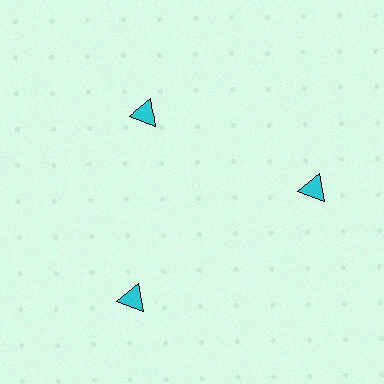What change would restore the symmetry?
The symmetry would be restored by moving it outward, back onto the ring so that all 3 triangles sit at equal angles and equal distance from the center.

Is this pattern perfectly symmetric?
No. The 3 cyan triangles are arranged in a ring, but one element near the 11 o'clock position is pulled inward toward the center, breaking the 3-fold rotational symmetry.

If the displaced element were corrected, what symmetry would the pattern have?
It would have 3-fold rotational symmetry — the pattern would map onto itself every 120 degrees.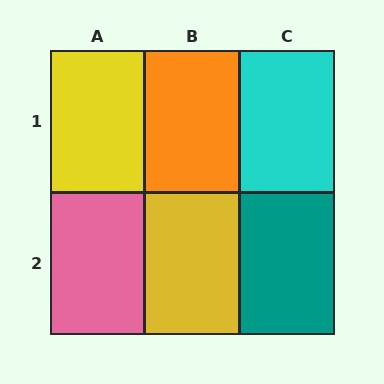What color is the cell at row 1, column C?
Cyan.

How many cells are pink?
1 cell is pink.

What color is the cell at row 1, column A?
Yellow.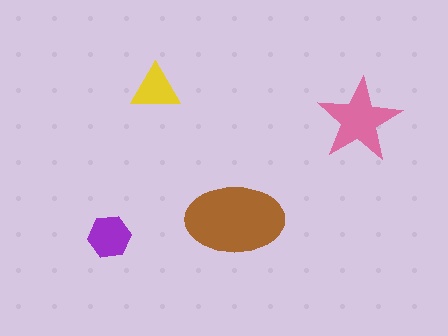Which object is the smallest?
The yellow triangle.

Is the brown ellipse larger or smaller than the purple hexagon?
Larger.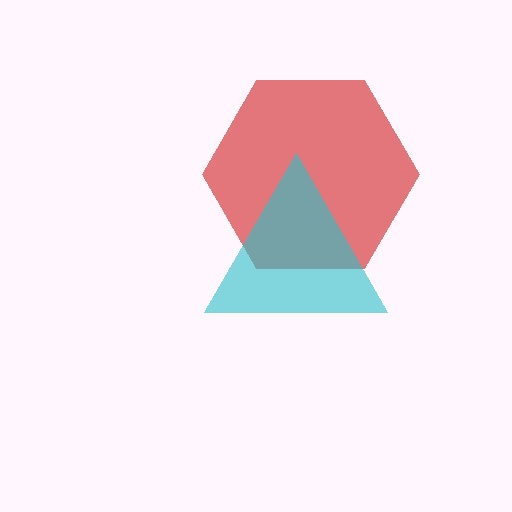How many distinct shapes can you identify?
There are 2 distinct shapes: a red hexagon, a cyan triangle.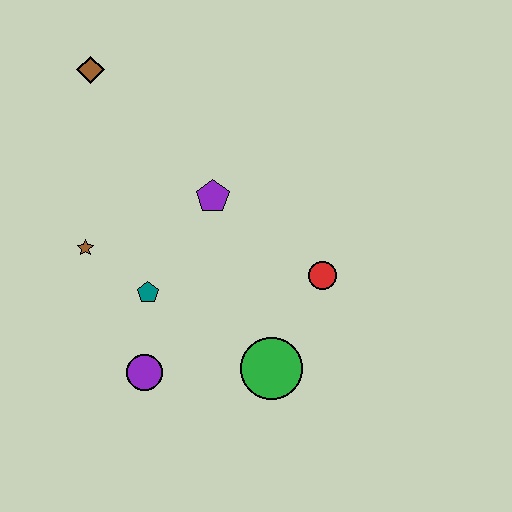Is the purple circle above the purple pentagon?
No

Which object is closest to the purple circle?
The teal pentagon is closest to the purple circle.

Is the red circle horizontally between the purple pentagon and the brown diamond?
No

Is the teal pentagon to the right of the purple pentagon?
No